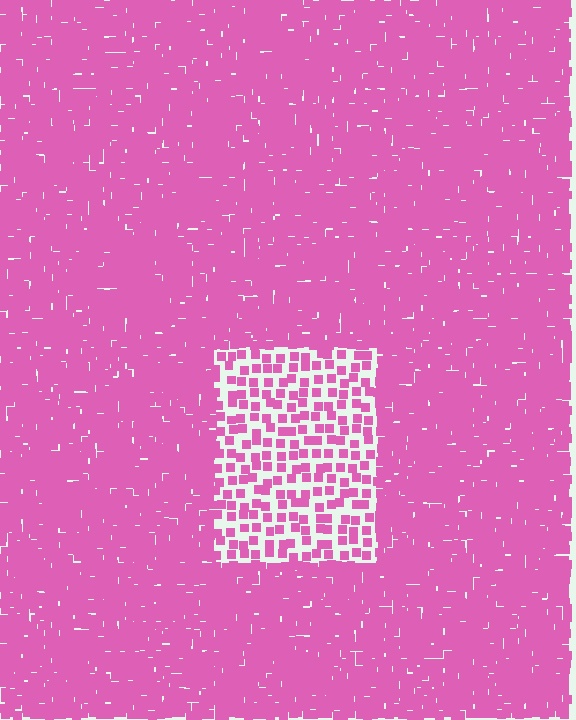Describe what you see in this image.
The image contains small pink elements arranged at two different densities. A rectangle-shaped region is visible where the elements are less densely packed than the surrounding area.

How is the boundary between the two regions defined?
The boundary is defined by a change in element density (approximately 2.8x ratio). All elements are the same color, size, and shape.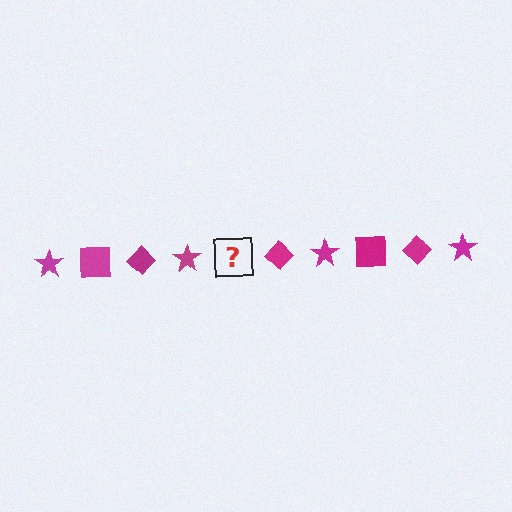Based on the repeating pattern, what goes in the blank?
The blank should be a magenta square.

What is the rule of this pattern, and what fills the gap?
The rule is that the pattern cycles through star, square, diamond shapes in magenta. The gap should be filled with a magenta square.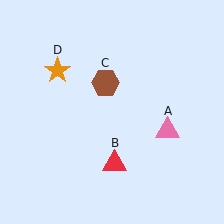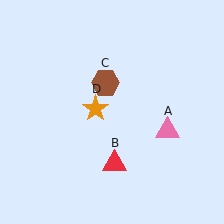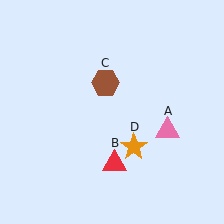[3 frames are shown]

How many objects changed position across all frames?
1 object changed position: orange star (object D).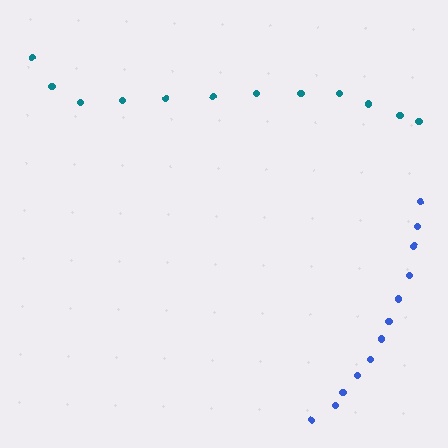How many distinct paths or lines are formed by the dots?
There are 2 distinct paths.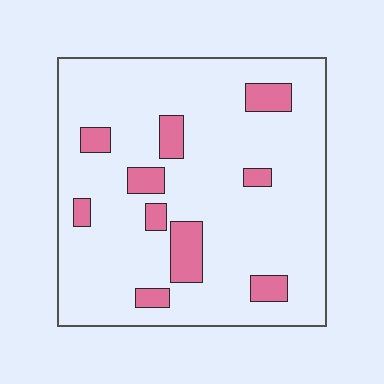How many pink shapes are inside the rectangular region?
10.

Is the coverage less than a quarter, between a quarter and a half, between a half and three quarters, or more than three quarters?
Less than a quarter.